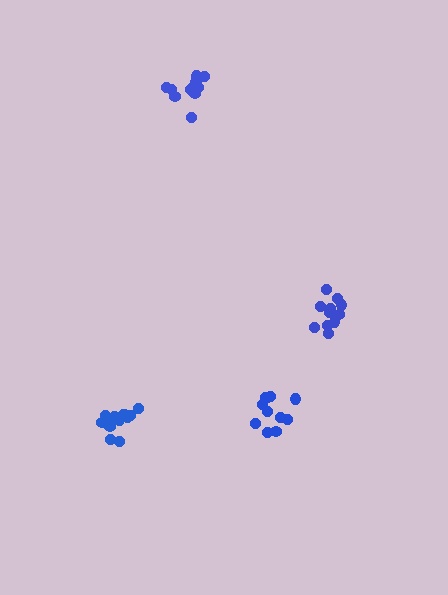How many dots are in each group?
Group 1: 11 dots, Group 2: 14 dots, Group 3: 11 dots, Group 4: 11 dots (47 total).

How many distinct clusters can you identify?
There are 4 distinct clusters.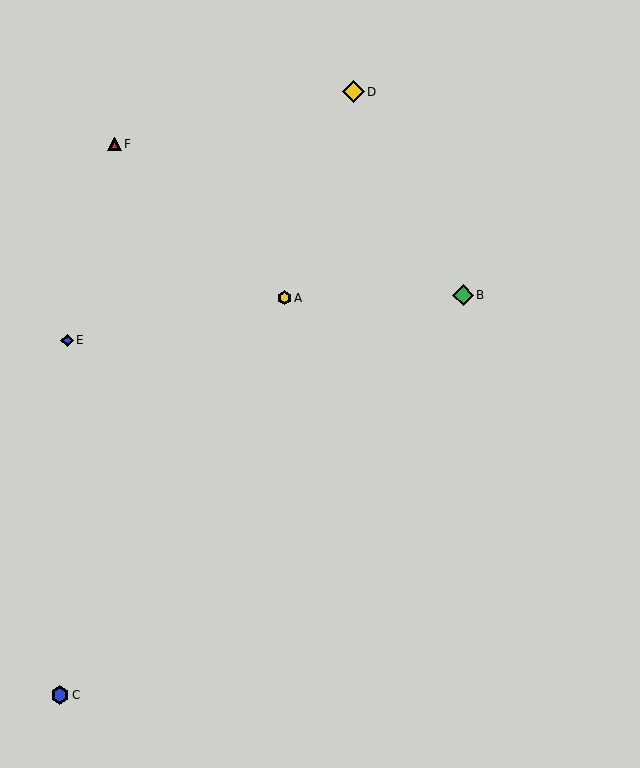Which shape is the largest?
The yellow diamond (labeled D) is the largest.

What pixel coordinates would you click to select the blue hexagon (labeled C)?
Click at (60, 695) to select the blue hexagon C.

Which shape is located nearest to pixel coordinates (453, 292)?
The green diamond (labeled B) at (463, 295) is nearest to that location.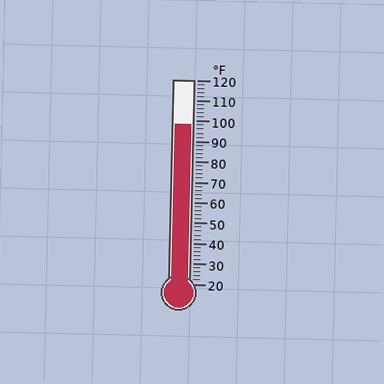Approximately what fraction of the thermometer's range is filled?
The thermometer is filled to approximately 80% of its range.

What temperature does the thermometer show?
The thermometer shows approximately 98°F.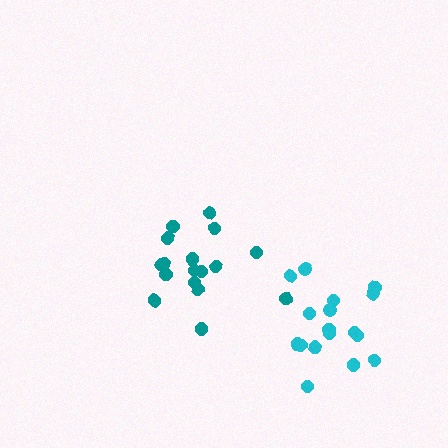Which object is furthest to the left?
The teal cluster is leftmost.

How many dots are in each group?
Group 1: 17 dots, Group 2: 17 dots (34 total).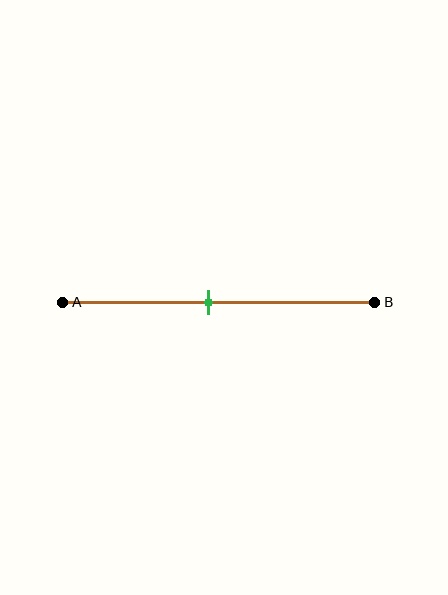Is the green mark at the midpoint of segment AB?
No, the mark is at about 45% from A, not at the 50% midpoint.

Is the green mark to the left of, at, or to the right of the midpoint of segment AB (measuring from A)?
The green mark is to the left of the midpoint of segment AB.